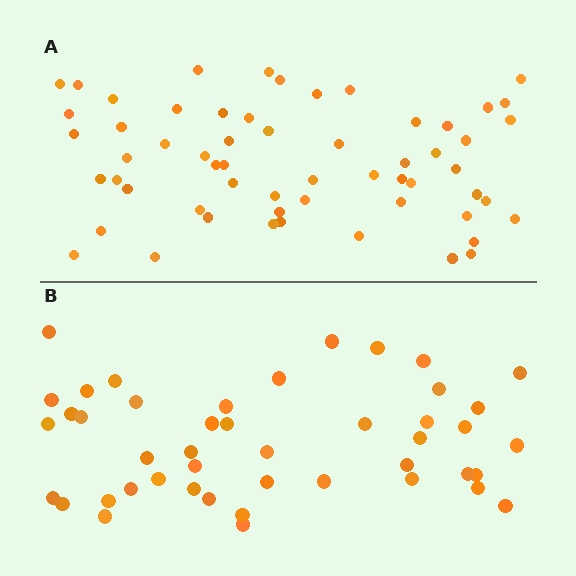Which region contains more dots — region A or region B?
Region A (the top region) has more dots.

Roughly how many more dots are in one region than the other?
Region A has approximately 15 more dots than region B.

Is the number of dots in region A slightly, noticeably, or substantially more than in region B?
Region A has noticeably more, but not dramatically so. The ratio is roughly 1.3 to 1.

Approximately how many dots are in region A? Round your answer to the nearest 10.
About 60 dots. (The exact count is 59, which rounds to 60.)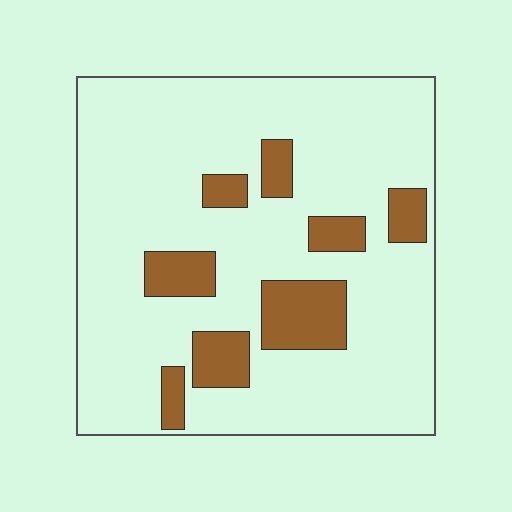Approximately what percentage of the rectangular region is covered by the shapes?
Approximately 15%.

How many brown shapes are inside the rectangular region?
8.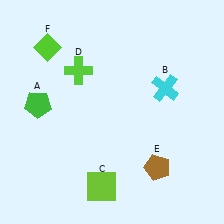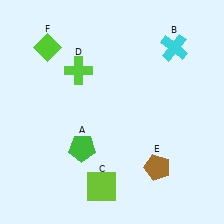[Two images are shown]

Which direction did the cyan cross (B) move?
The cyan cross (B) moved up.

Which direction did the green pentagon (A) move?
The green pentagon (A) moved right.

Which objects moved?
The objects that moved are: the green pentagon (A), the cyan cross (B).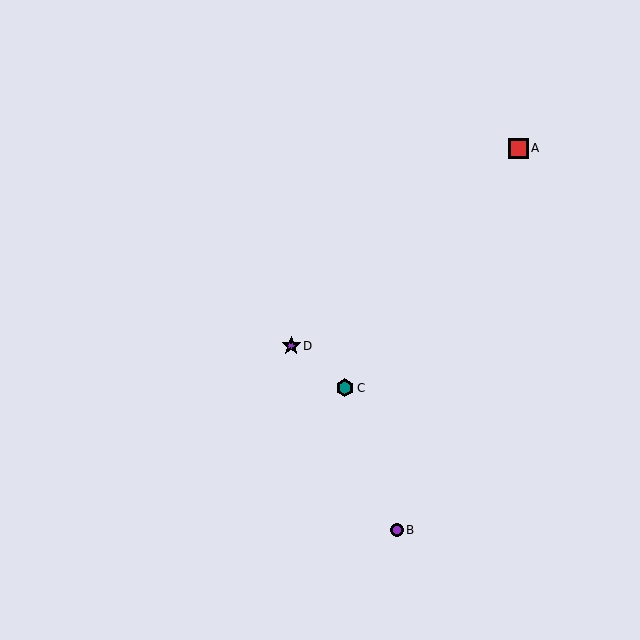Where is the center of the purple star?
The center of the purple star is at (291, 346).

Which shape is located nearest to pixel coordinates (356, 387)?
The teal hexagon (labeled C) at (345, 388) is nearest to that location.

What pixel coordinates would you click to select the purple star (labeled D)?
Click at (291, 346) to select the purple star D.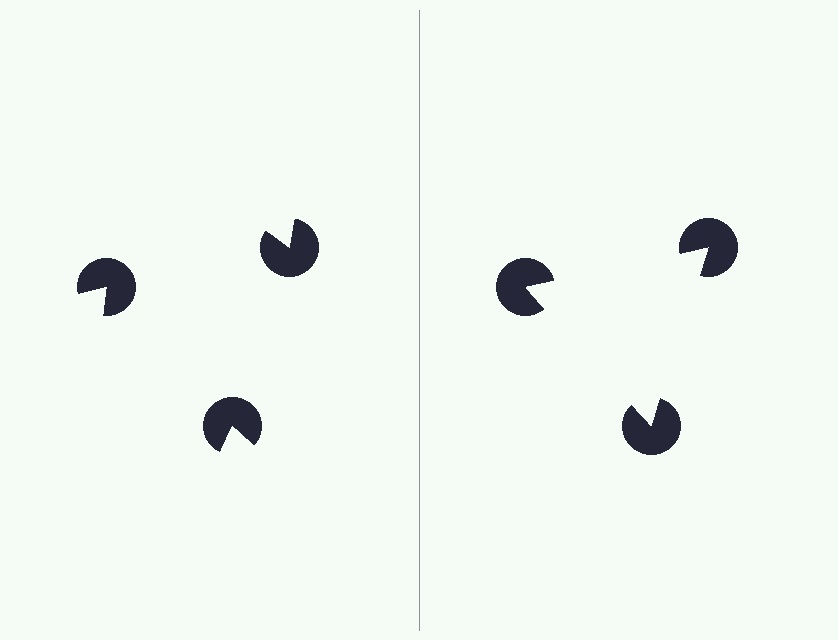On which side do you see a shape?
An illusory triangle appears on the right side. On the left side the wedge cuts are rotated, so no coherent shape forms.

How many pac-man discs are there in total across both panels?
6 — 3 on each side.